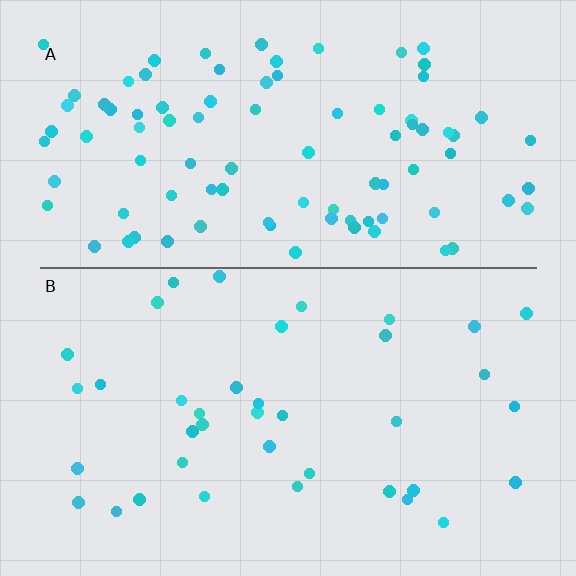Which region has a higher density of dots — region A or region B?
A (the top).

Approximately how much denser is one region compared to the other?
Approximately 2.4× — region A over region B.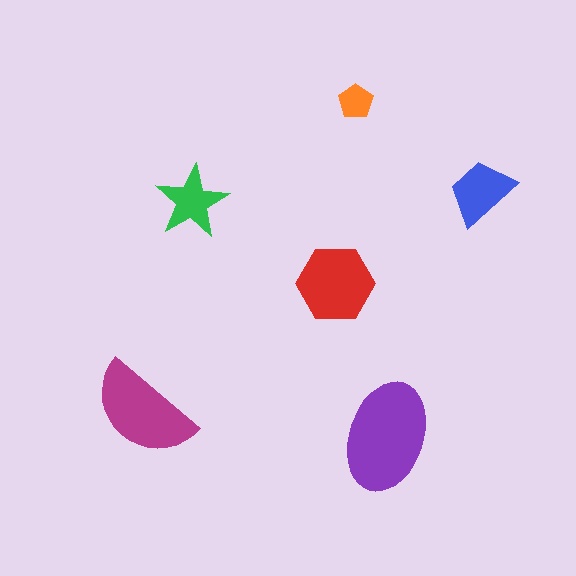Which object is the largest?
The purple ellipse.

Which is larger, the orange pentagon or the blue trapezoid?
The blue trapezoid.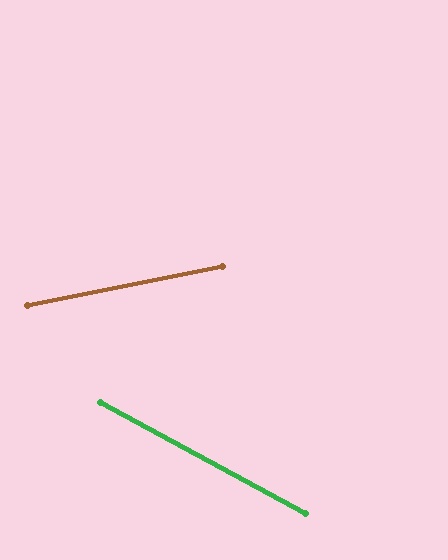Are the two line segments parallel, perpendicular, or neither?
Neither parallel nor perpendicular — they differ by about 40°.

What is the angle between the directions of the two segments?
Approximately 40 degrees.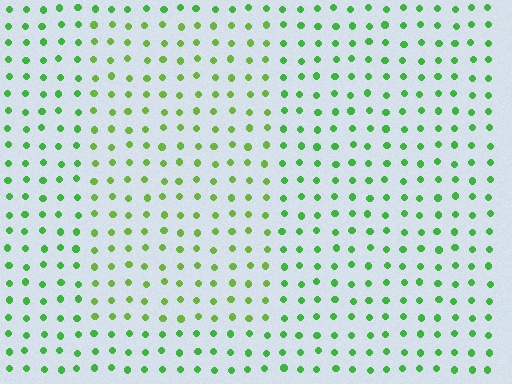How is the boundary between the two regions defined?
The boundary is defined purely by a slight shift in hue (about 24 degrees). Spacing, size, and orientation are identical on both sides.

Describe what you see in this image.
The image is filled with small green elements in a uniform arrangement. A rectangle-shaped region is visible where the elements are tinted to a slightly different hue, forming a subtle color boundary.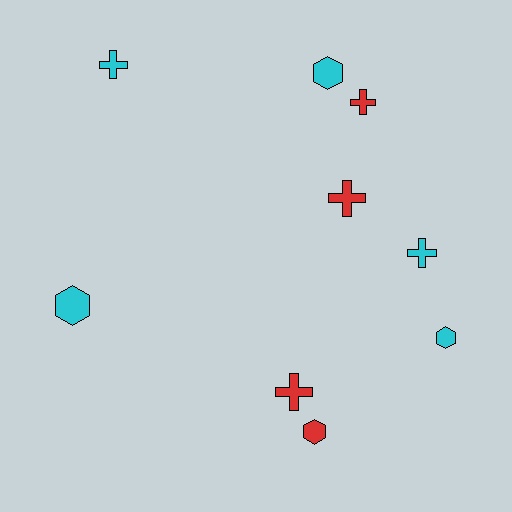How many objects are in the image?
There are 9 objects.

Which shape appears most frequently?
Cross, with 5 objects.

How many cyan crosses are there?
There are 2 cyan crosses.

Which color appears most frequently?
Cyan, with 5 objects.